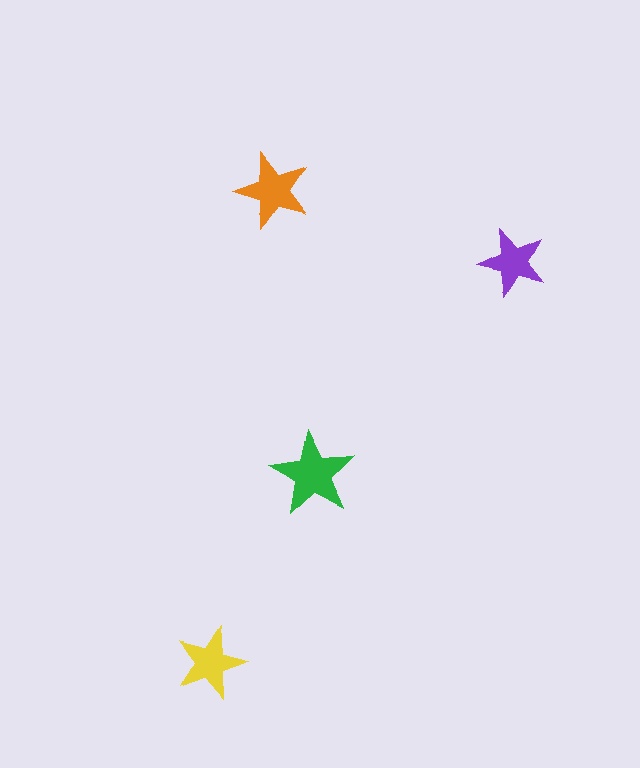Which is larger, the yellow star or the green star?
The green one.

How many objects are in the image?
There are 4 objects in the image.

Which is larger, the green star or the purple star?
The green one.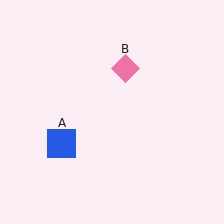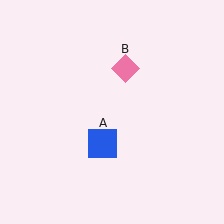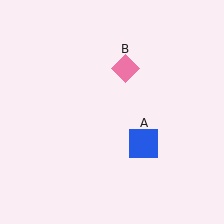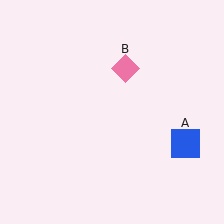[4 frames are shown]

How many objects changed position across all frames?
1 object changed position: blue square (object A).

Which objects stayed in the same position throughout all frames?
Pink diamond (object B) remained stationary.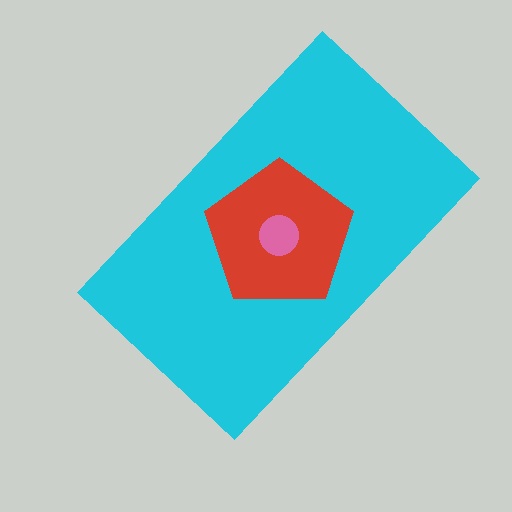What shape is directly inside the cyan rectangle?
The red pentagon.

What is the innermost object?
The pink circle.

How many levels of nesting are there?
3.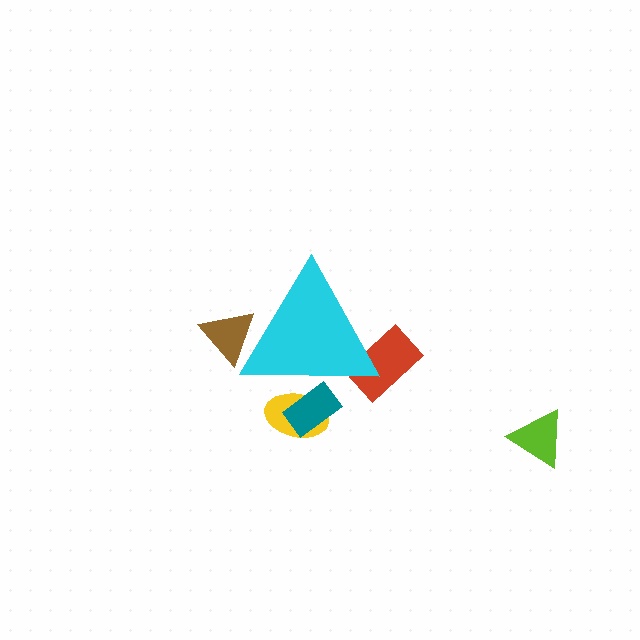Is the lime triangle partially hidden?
No, the lime triangle is fully visible.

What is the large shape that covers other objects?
A cyan triangle.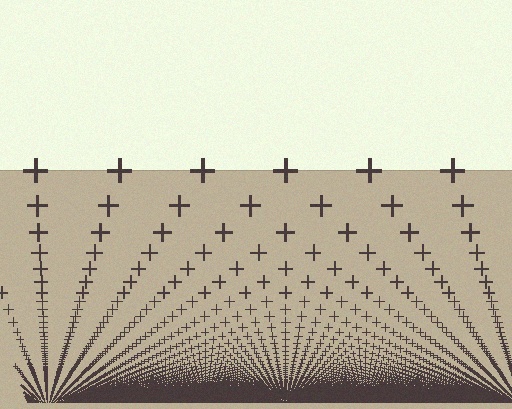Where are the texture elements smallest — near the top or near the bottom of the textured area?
Near the bottom.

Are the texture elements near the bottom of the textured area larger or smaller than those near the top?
Smaller. The gradient is inverted — elements near the bottom are smaller and denser.